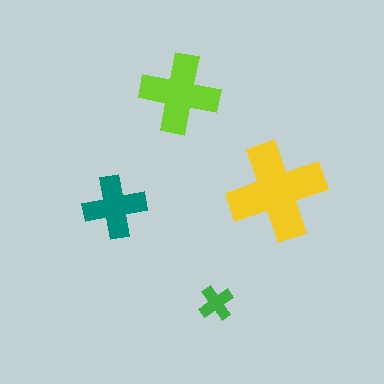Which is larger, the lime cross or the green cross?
The lime one.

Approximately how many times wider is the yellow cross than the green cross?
About 3 times wider.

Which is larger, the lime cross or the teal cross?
The lime one.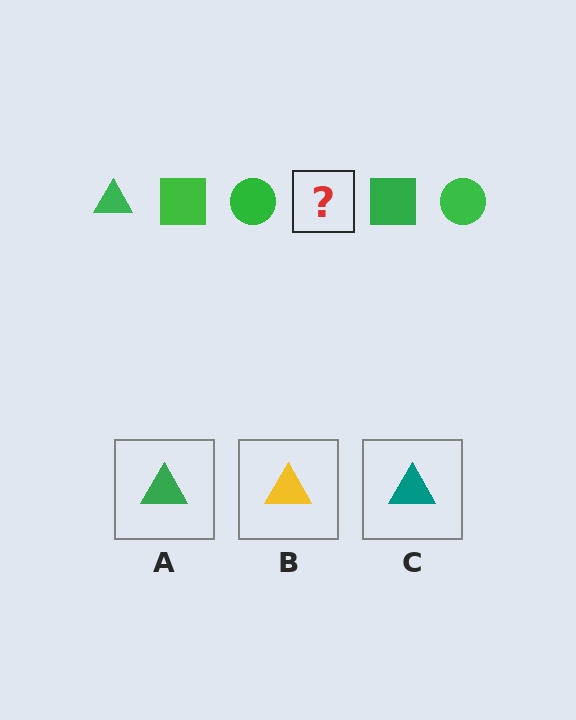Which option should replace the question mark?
Option A.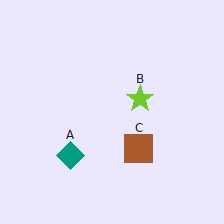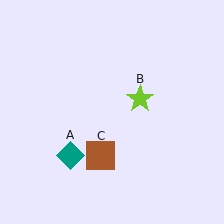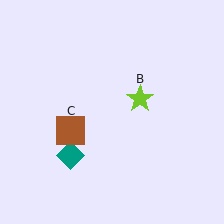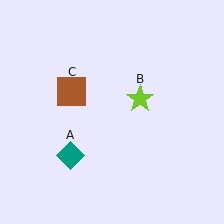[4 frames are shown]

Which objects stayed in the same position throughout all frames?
Teal diamond (object A) and lime star (object B) remained stationary.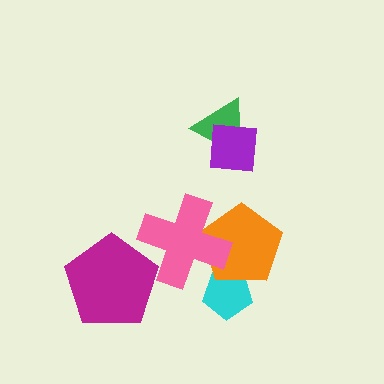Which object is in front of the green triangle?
The purple square is in front of the green triangle.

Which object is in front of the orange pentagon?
The pink cross is in front of the orange pentagon.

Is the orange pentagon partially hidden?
Yes, it is partially covered by another shape.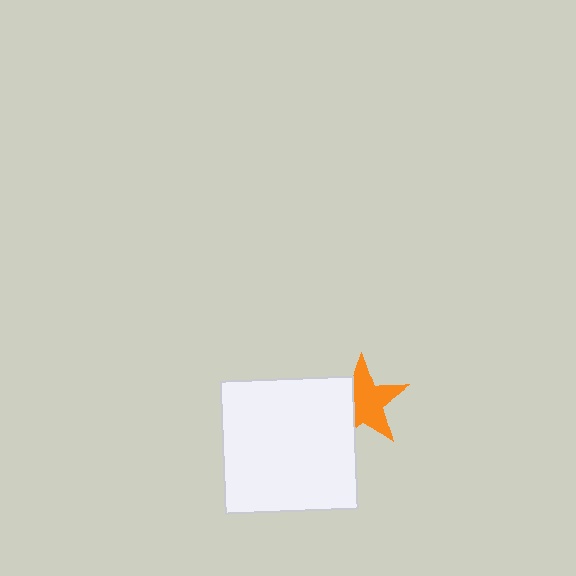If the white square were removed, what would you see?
You would see the complete orange star.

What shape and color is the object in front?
The object in front is a white square.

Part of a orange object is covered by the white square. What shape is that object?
It is a star.